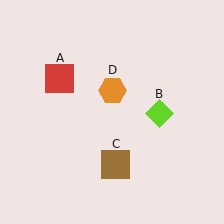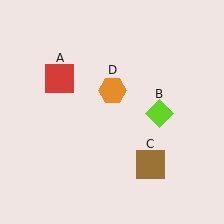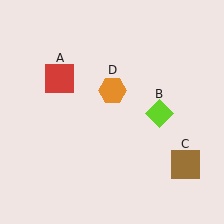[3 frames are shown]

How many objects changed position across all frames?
1 object changed position: brown square (object C).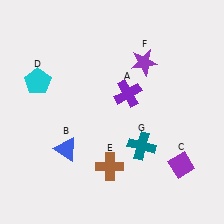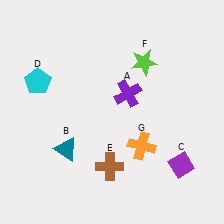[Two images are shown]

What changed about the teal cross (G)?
In Image 1, G is teal. In Image 2, it changed to orange.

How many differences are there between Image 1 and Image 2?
There are 3 differences between the two images.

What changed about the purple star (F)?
In Image 1, F is purple. In Image 2, it changed to lime.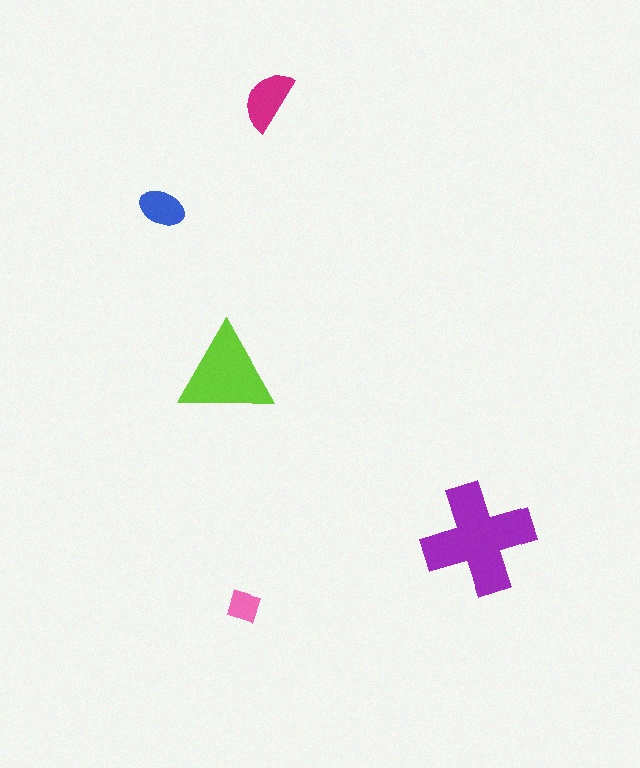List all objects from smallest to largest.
The pink square, the blue ellipse, the magenta semicircle, the lime triangle, the purple cross.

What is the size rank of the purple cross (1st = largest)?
1st.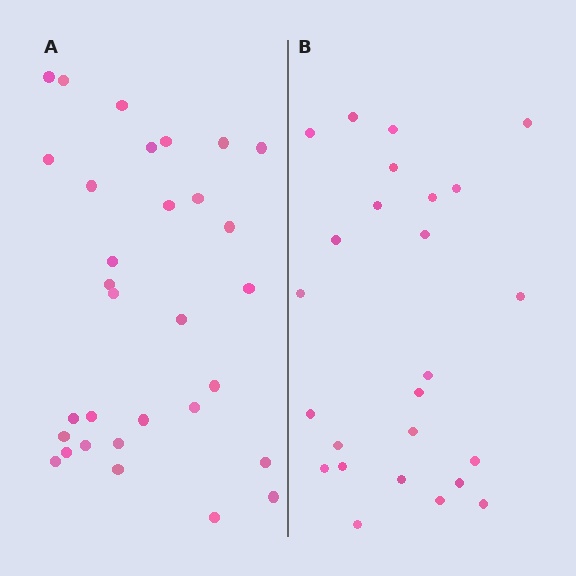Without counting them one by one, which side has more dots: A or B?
Region A (the left region) has more dots.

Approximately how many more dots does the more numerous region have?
Region A has about 6 more dots than region B.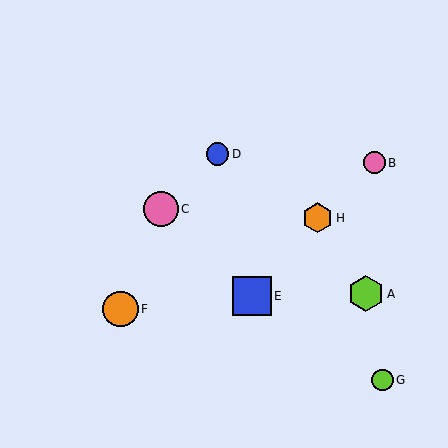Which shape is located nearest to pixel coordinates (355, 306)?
The lime hexagon (labeled A) at (366, 294) is nearest to that location.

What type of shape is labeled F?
Shape F is an orange circle.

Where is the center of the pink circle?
The center of the pink circle is at (161, 209).